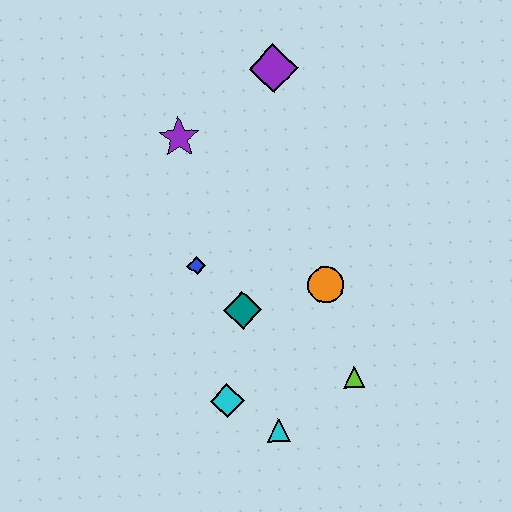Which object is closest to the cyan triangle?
The cyan diamond is closest to the cyan triangle.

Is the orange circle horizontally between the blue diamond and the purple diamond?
No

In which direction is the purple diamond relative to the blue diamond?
The purple diamond is above the blue diamond.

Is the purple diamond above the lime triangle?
Yes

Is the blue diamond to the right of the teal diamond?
No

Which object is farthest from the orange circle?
The purple diamond is farthest from the orange circle.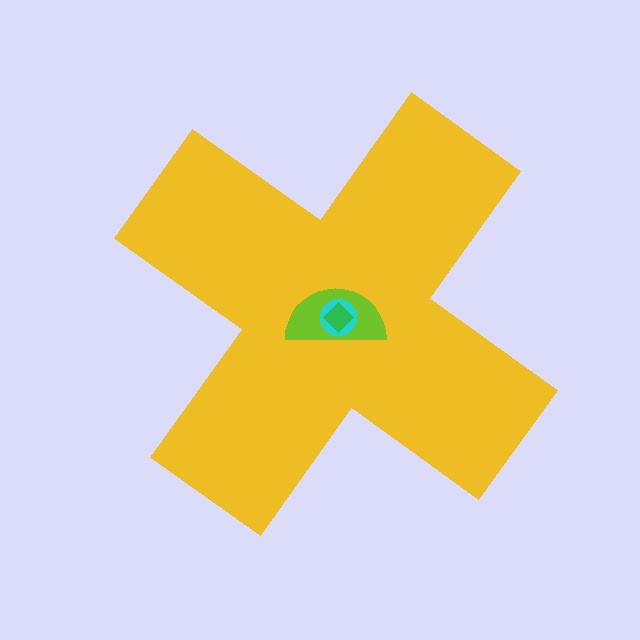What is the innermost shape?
The green diamond.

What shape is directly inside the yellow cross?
The lime semicircle.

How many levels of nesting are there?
4.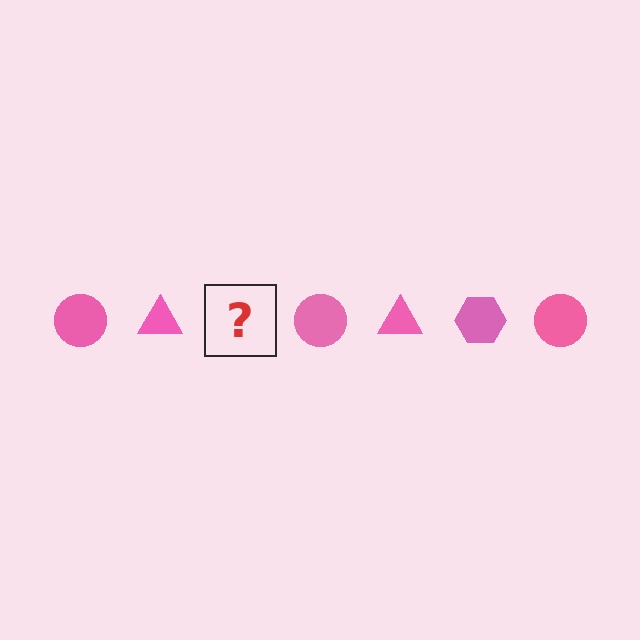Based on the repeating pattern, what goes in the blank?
The blank should be a pink hexagon.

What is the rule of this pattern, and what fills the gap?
The rule is that the pattern cycles through circle, triangle, hexagon shapes in pink. The gap should be filled with a pink hexagon.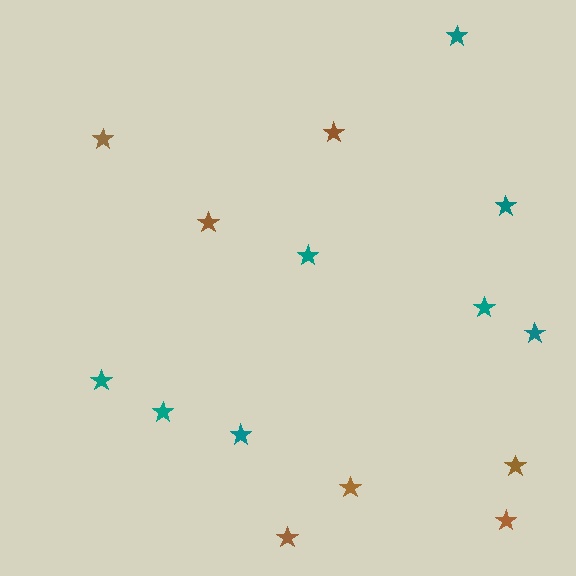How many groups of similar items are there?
There are 2 groups: one group of teal stars (8) and one group of brown stars (7).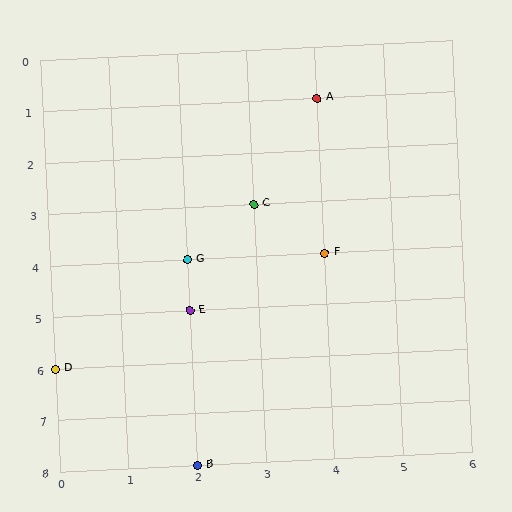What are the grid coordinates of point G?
Point G is at grid coordinates (2, 4).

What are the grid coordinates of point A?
Point A is at grid coordinates (4, 1).